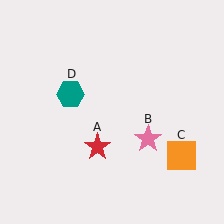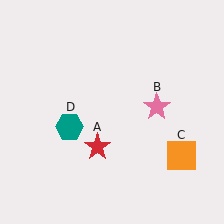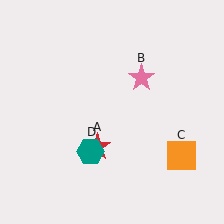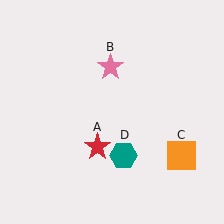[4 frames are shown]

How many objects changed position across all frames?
2 objects changed position: pink star (object B), teal hexagon (object D).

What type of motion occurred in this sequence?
The pink star (object B), teal hexagon (object D) rotated counterclockwise around the center of the scene.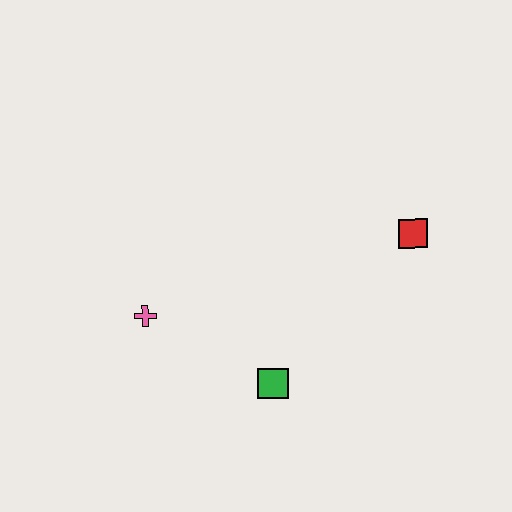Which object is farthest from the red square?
The pink cross is farthest from the red square.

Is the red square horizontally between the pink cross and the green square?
No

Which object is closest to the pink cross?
The green square is closest to the pink cross.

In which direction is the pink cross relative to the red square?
The pink cross is to the left of the red square.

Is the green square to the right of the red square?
No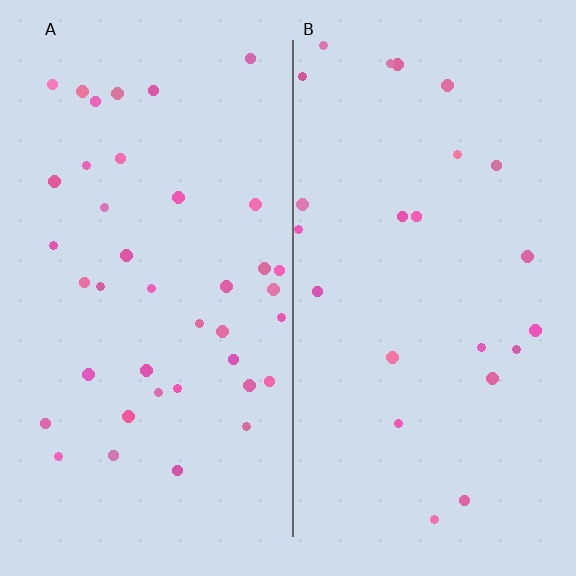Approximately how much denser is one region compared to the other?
Approximately 1.7× — region A over region B.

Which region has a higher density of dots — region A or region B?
A (the left).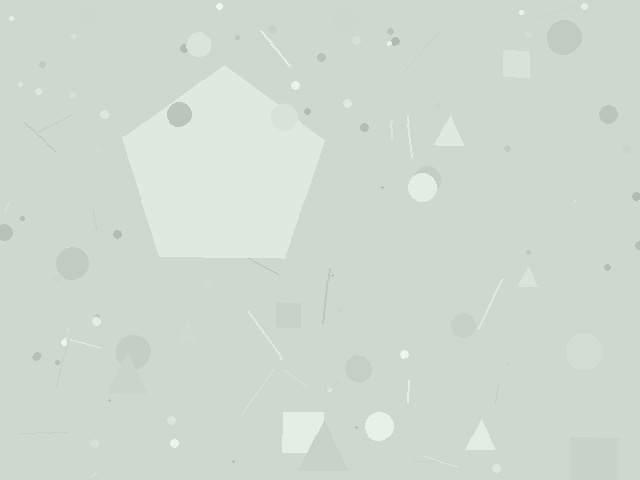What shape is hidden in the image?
A pentagon is hidden in the image.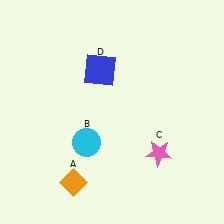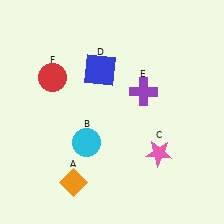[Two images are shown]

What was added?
A purple cross (E), a red circle (F) were added in Image 2.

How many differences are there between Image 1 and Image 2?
There are 2 differences between the two images.